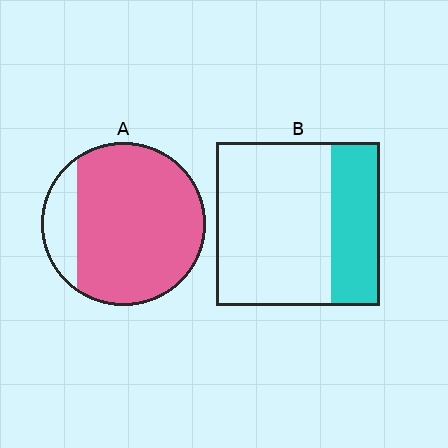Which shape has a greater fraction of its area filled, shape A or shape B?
Shape A.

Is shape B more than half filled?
No.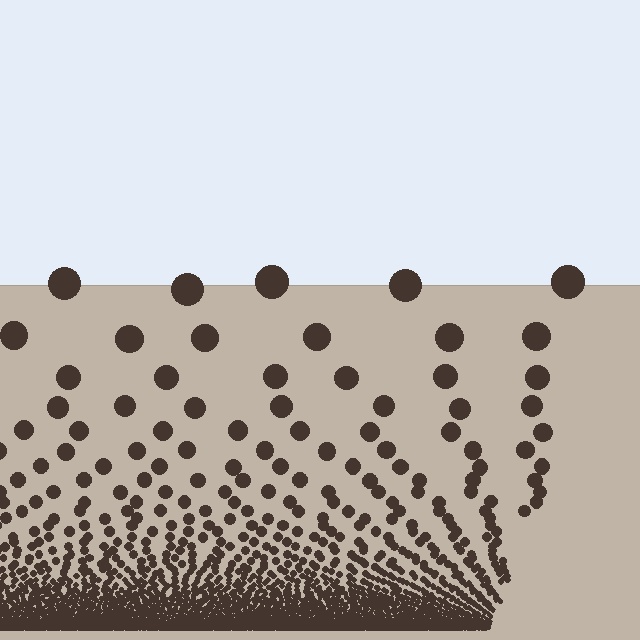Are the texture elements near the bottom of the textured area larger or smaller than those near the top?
Smaller. The gradient is inverted — elements near the bottom are smaller and denser.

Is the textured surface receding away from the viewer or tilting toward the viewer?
The surface appears to tilt toward the viewer. Texture elements get larger and sparser toward the top.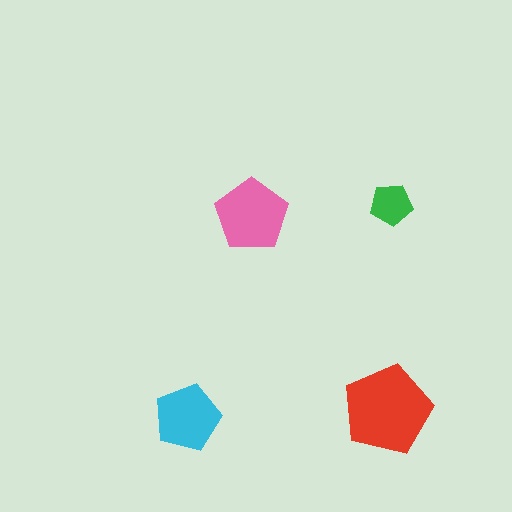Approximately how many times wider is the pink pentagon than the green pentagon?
About 1.5 times wider.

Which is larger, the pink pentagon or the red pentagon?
The red one.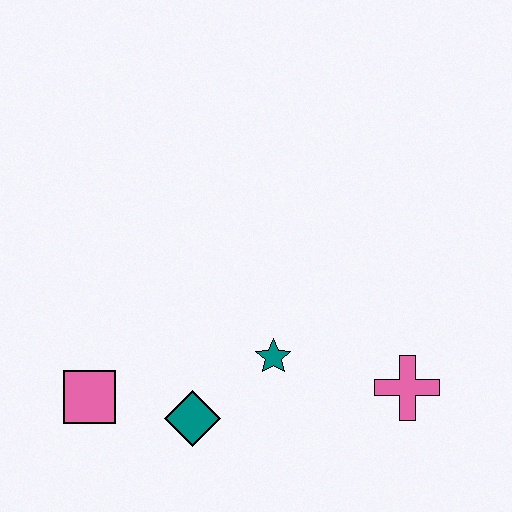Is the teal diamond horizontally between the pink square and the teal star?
Yes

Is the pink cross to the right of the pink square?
Yes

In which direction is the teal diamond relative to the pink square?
The teal diamond is to the right of the pink square.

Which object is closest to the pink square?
The teal diamond is closest to the pink square.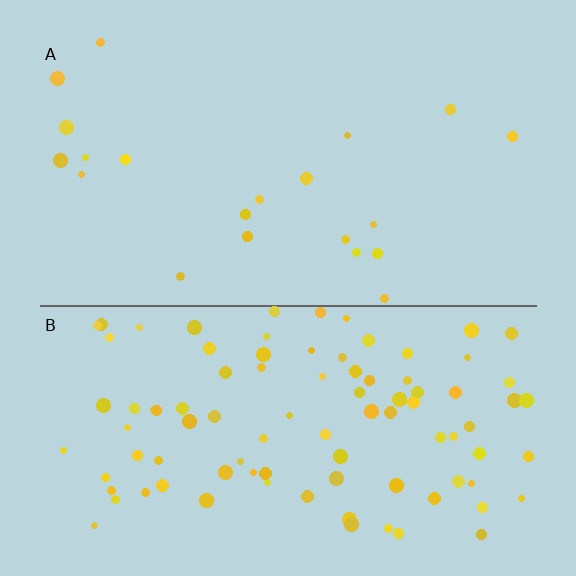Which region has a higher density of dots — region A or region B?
B (the bottom).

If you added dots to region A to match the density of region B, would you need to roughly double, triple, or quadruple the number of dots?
Approximately quadruple.